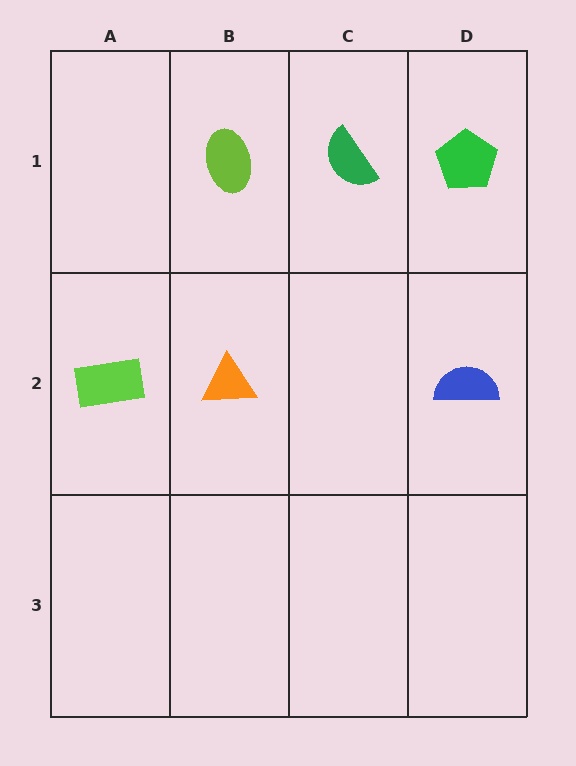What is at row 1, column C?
A green semicircle.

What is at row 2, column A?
A lime rectangle.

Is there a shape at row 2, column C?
No, that cell is empty.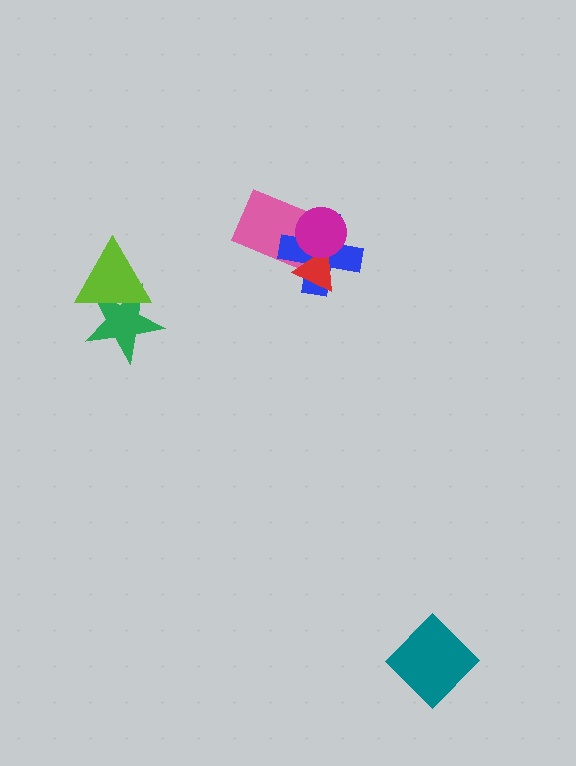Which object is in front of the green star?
The lime triangle is in front of the green star.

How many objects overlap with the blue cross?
3 objects overlap with the blue cross.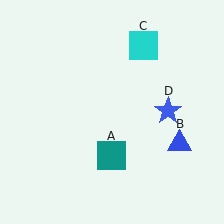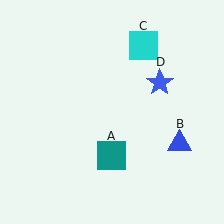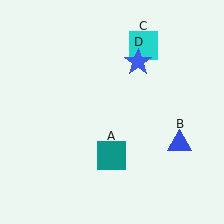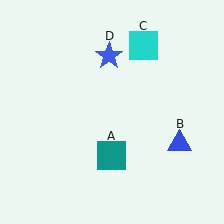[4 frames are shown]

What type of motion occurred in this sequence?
The blue star (object D) rotated counterclockwise around the center of the scene.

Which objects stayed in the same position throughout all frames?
Teal square (object A) and blue triangle (object B) and cyan square (object C) remained stationary.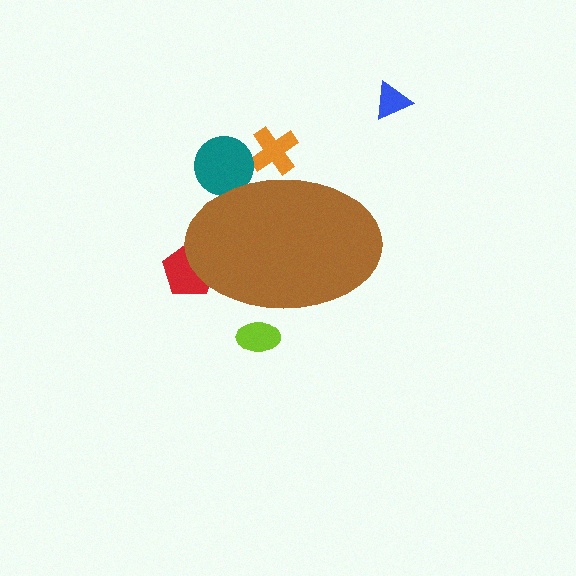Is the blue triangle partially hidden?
No, the blue triangle is fully visible.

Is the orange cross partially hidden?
Yes, the orange cross is partially hidden behind the brown ellipse.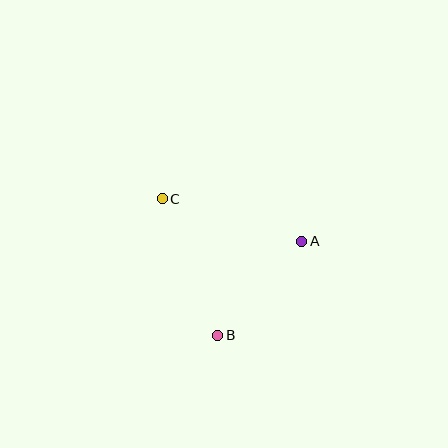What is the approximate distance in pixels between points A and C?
The distance between A and C is approximately 146 pixels.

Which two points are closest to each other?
Points A and B are closest to each other.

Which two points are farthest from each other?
Points B and C are farthest from each other.